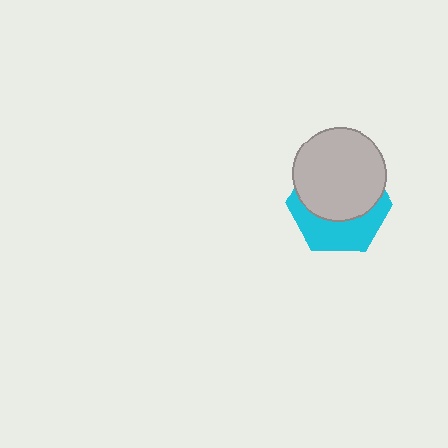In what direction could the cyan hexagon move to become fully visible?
The cyan hexagon could move down. That would shift it out from behind the light gray circle entirely.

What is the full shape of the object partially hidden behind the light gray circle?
The partially hidden object is a cyan hexagon.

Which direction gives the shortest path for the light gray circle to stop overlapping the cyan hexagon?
Moving up gives the shortest separation.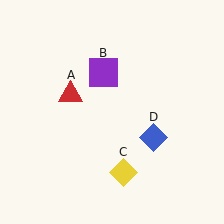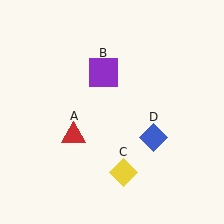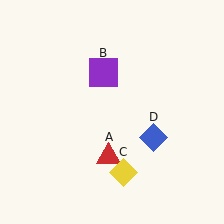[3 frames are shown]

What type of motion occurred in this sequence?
The red triangle (object A) rotated counterclockwise around the center of the scene.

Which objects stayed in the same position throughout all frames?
Purple square (object B) and yellow diamond (object C) and blue diamond (object D) remained stationary.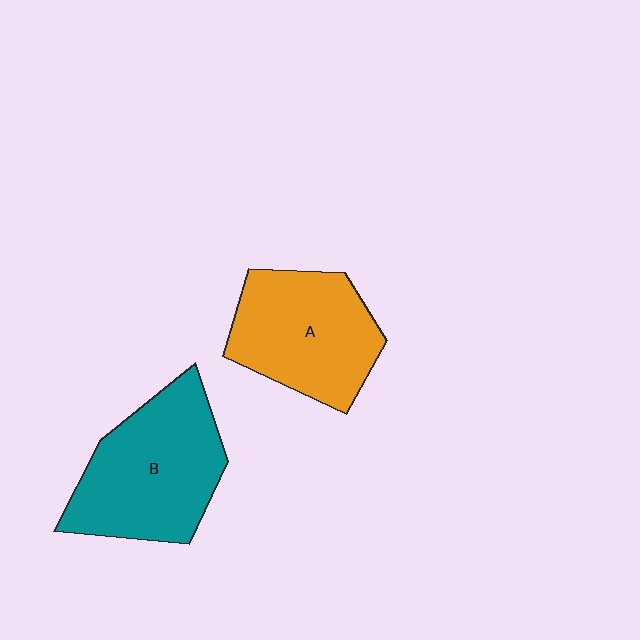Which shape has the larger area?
Shape B (teal).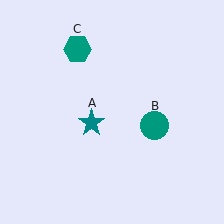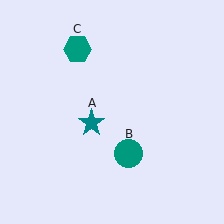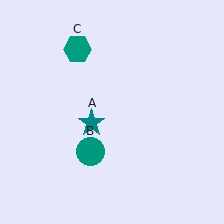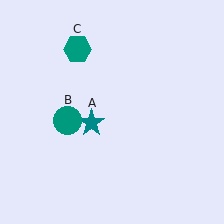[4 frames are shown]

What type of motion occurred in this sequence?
The teal circle (object B) rotated clockwise around the center of the scene.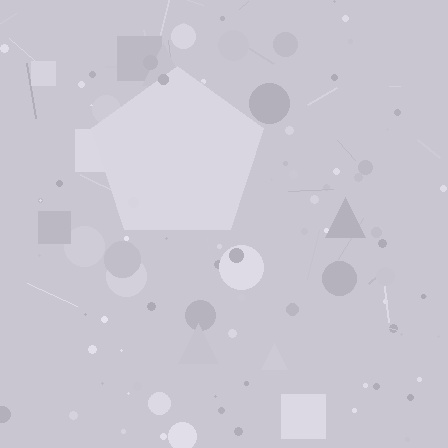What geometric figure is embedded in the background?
A pentagon is embedded in the background.